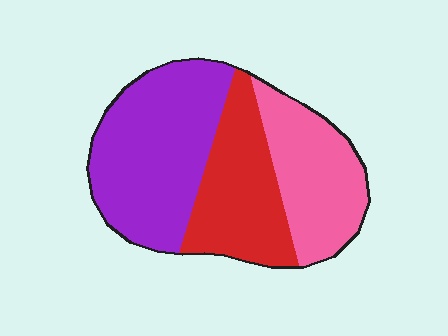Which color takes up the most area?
Purple, at roughly 45%.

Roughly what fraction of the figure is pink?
Pink takes up about one quarter (1/4) of the figure.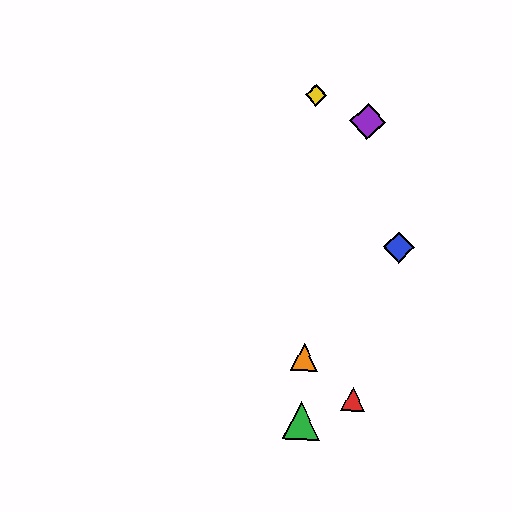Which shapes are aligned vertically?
The green triangle, the yellow diamond, the orange triangle are aligned vertically.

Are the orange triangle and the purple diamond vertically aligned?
No, the orange triangle is at x≈304 and the purple diamond is at x≈368.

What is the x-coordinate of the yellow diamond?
The yellow diamond is at x≈316.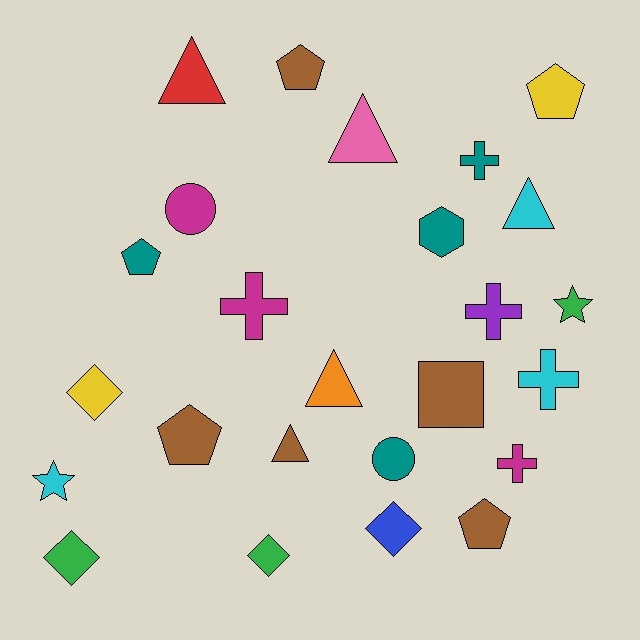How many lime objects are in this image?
There are no lime objects.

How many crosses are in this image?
There are 5 crosses.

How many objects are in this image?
There are 25 objects.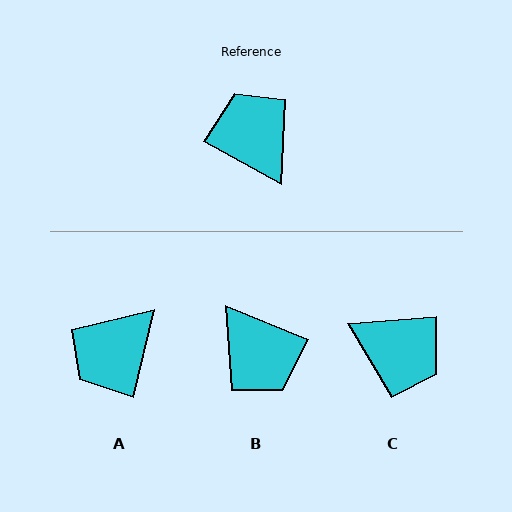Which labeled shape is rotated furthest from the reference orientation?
B, about 174 degrees away.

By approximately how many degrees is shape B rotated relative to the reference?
Approximately 174 degrees clockwise.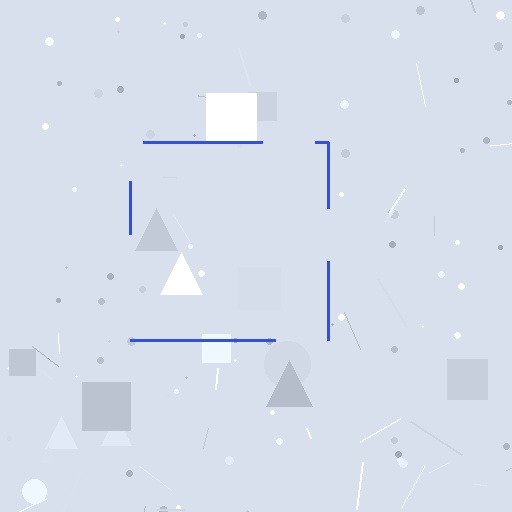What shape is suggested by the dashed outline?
The dashed outline suggests a square.